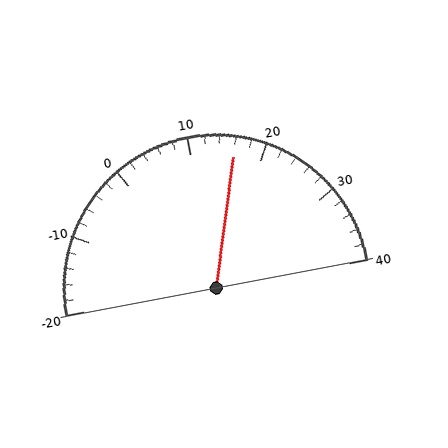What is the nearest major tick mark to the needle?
The nearest major tick mark is 20.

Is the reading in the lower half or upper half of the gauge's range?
The reading is in the upper half of the range (-20 to 40).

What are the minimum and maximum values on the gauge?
The gauge ranges from -20 to 40.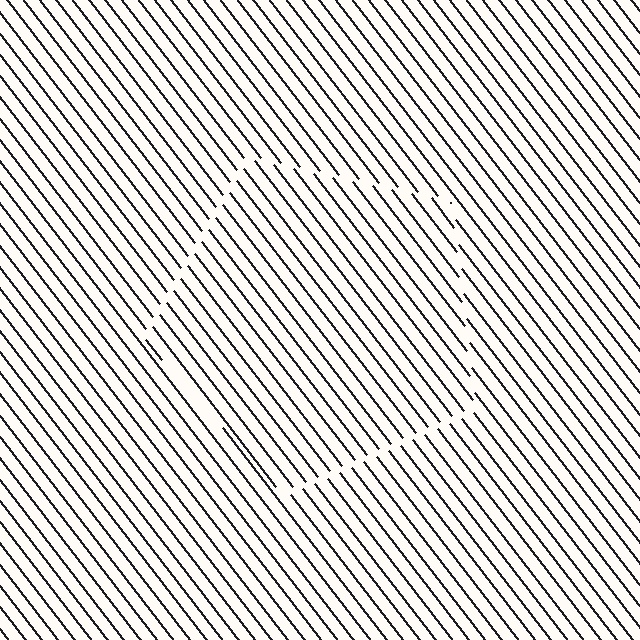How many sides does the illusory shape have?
5 sides — the line-ends trace a pentagon.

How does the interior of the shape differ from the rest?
The interior of the shape contains the same grating, shifted by half a period — the contour is defined by the phase discontinuity where line-ends from the inner and outer gratings abut.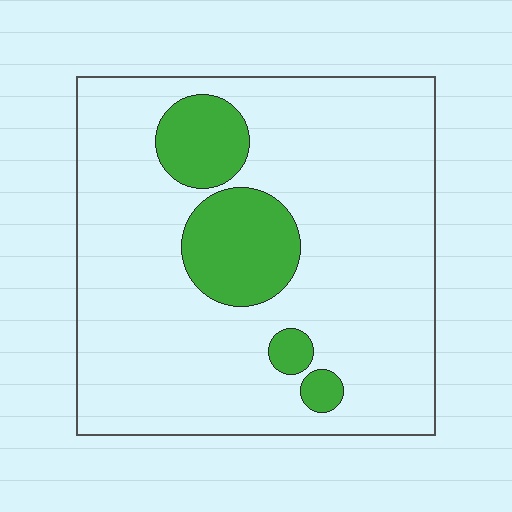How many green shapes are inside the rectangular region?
4.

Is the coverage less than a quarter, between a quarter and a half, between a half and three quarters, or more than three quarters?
Less than a quarter.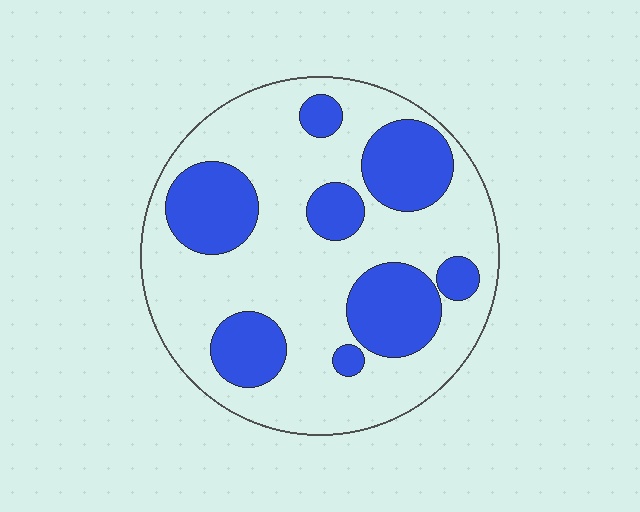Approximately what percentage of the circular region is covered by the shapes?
Approximately 30%.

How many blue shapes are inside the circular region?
8.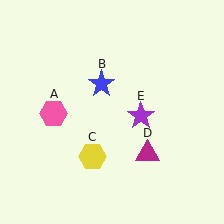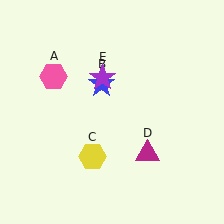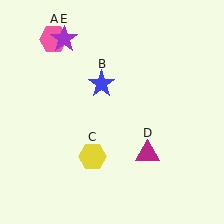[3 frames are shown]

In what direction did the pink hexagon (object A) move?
The pink hexagon (object A) moved up.